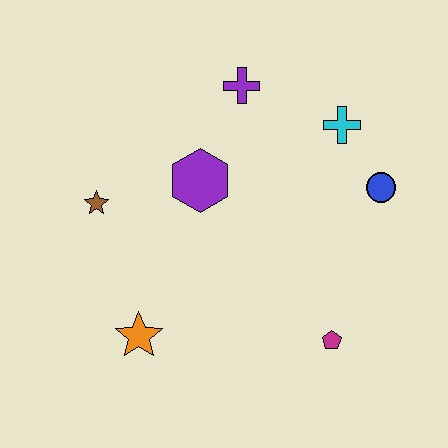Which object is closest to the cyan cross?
The blue circle is closest to the cyan cross.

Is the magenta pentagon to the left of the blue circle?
Yes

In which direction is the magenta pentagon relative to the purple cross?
The magenta pentagon is below the purple cross.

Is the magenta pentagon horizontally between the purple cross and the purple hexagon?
No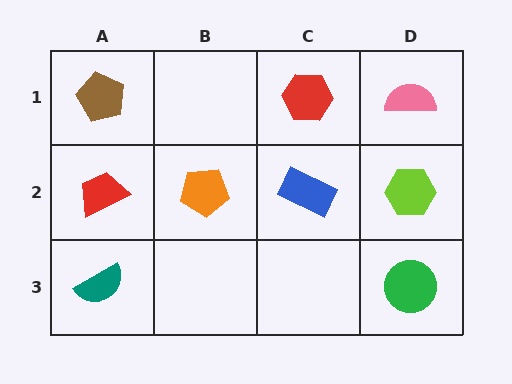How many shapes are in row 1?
3 shapes.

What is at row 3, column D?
A green circle.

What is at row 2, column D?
A lime hexagon.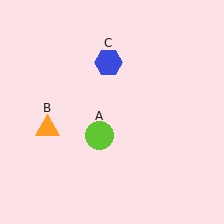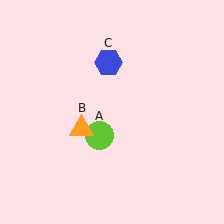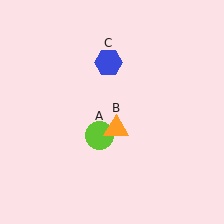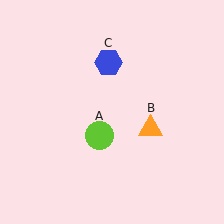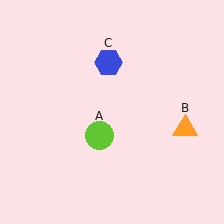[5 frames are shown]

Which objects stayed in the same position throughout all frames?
Lime circle (object A) and blue hexagon (object C) remained stationary.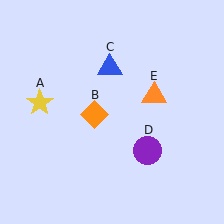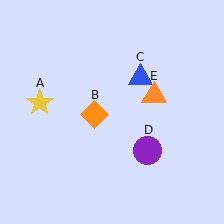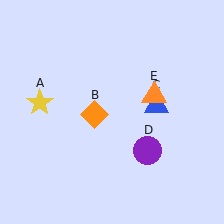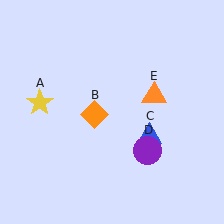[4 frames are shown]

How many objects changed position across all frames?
1 object changed position: blue triangle (object C).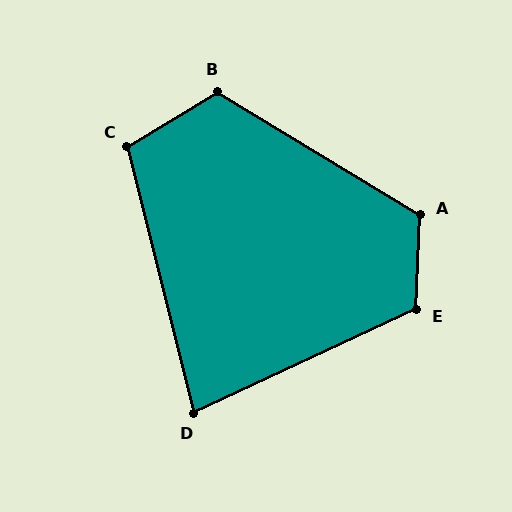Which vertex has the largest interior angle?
A, at approximately 119 degrees.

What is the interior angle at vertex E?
Approximately 117 degrees (obtuse).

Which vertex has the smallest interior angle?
D, at approximately 79 degrees.